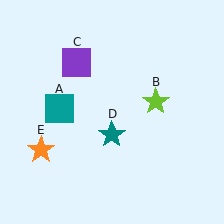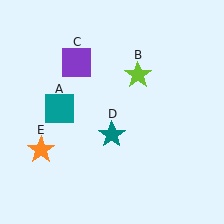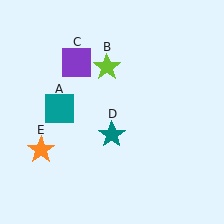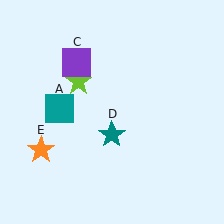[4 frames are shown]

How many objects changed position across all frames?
1 object changed position: lime star (object B).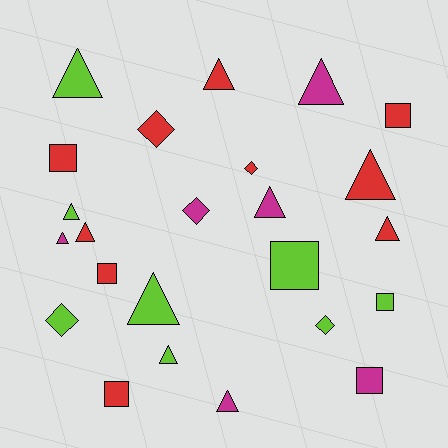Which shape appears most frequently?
Triangle, with 12 objects.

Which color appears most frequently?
Red, with 10 objects.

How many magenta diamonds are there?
There is 1 magenta diamond.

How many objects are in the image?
There are 24 objects.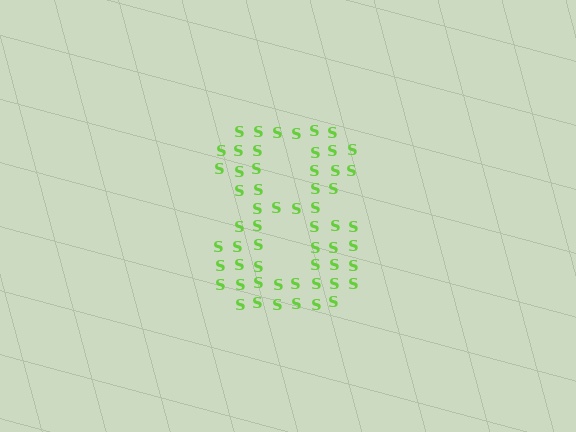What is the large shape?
The large shape is the digit 8.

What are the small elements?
The small elements are letter S's.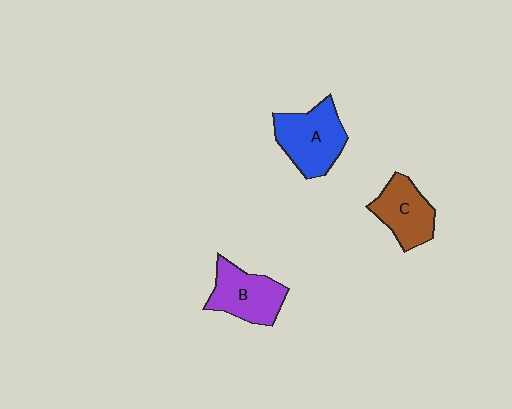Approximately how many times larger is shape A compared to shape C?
Approximately 1.2 times.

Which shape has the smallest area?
Shape C (brown).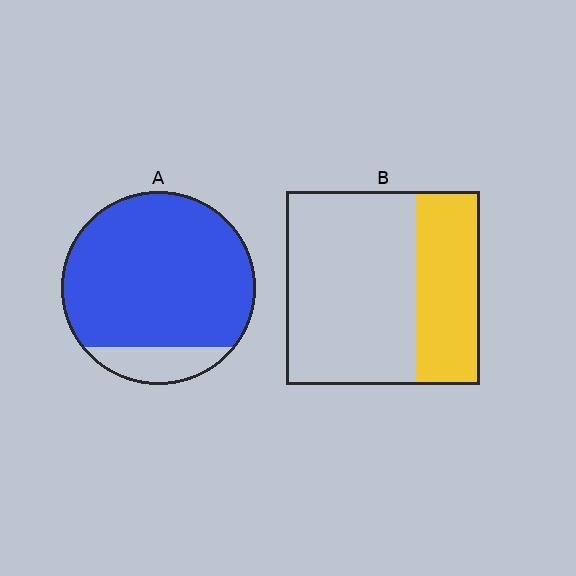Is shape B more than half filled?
No.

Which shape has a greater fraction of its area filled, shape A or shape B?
Shape A.